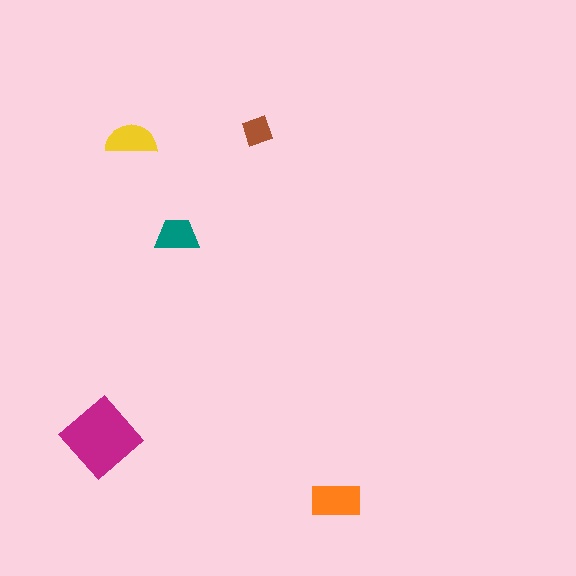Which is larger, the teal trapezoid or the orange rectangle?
The orange rectangle.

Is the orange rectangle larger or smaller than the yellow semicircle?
Larger.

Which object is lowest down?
The orange rectangle is bottommost.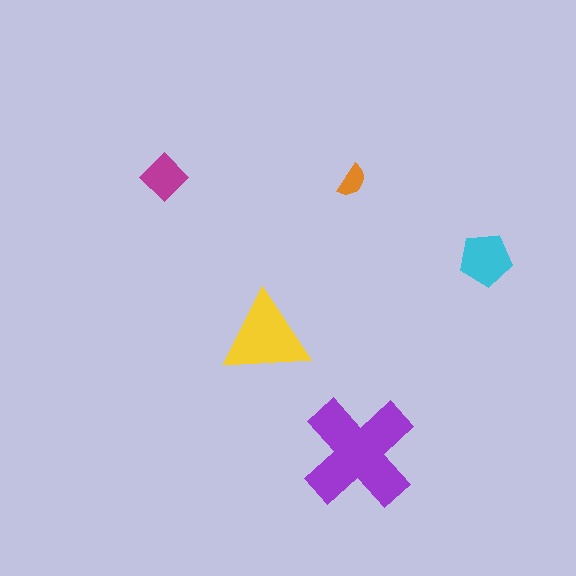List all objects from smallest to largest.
The orange semicircle, the magenta diamond, the cyan pentagon, the yellow triangle, the purple cross.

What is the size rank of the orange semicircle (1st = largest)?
5th.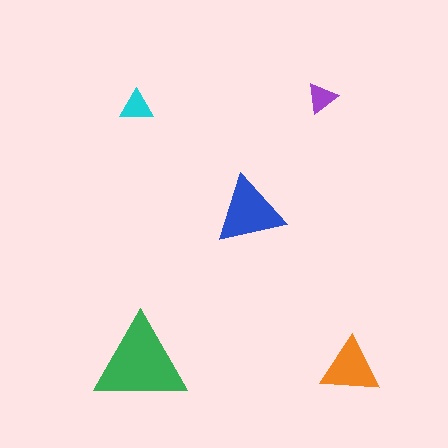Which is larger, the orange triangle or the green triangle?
The green one.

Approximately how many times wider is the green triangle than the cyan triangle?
About 3 times wider.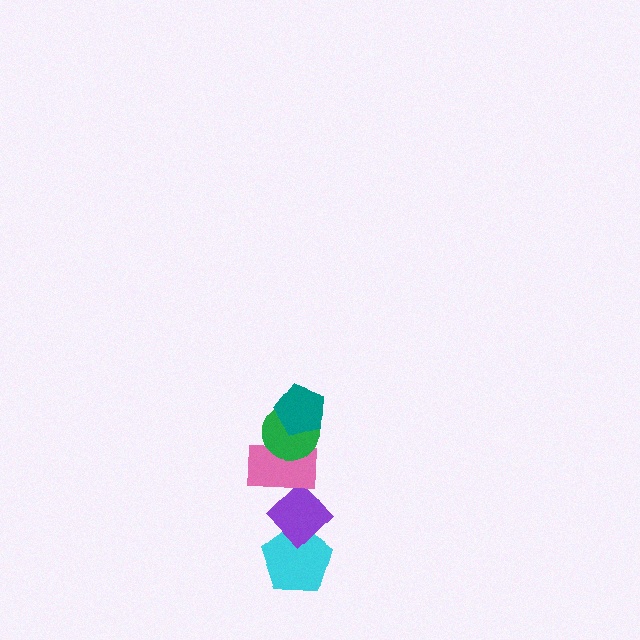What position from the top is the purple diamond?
The purple diamond is 4th from the top.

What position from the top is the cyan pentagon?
The cyan pentagon is 5th from the top.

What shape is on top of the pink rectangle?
The green circle is on top of the pink rectangle.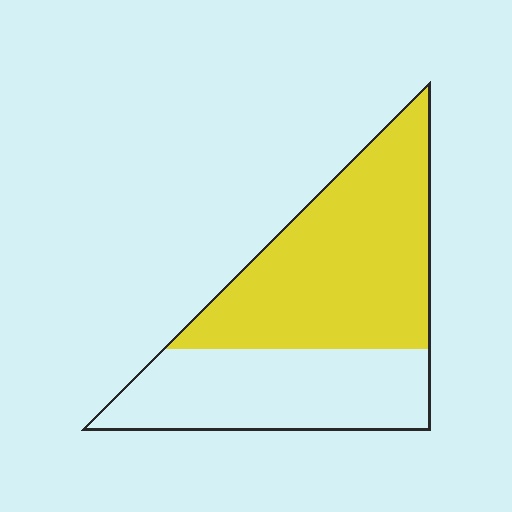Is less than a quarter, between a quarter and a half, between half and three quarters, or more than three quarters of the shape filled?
Between half and three quarters.